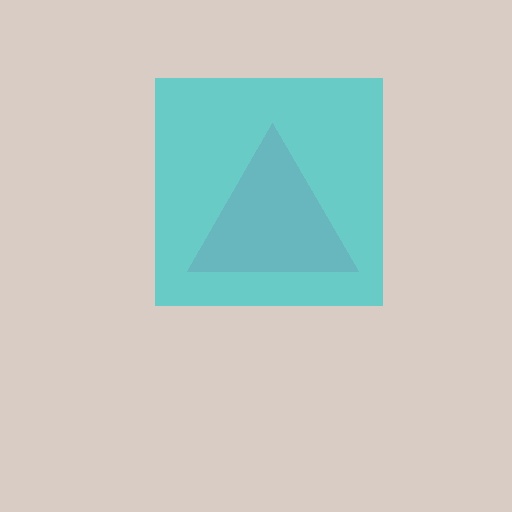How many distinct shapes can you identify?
There are 2 distinct shapes: a pink triangle, a cyan square.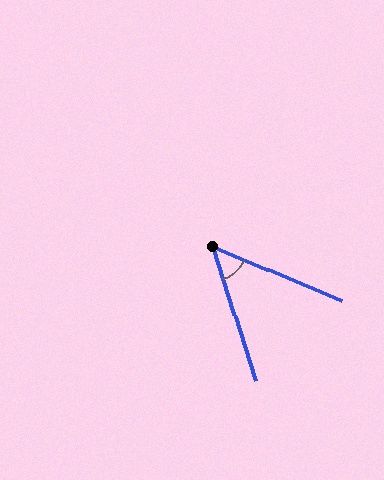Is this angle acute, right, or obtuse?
It is acute.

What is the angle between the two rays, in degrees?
Approximately 50 degrees.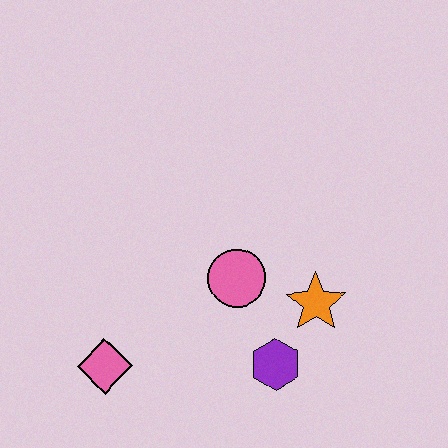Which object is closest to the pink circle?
The orange star is closest to the pink circle.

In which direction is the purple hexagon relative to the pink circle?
The purple hexagon is below the pink circle.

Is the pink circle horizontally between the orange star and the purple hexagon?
No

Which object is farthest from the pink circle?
The pink diamond is farthest from the pink circle.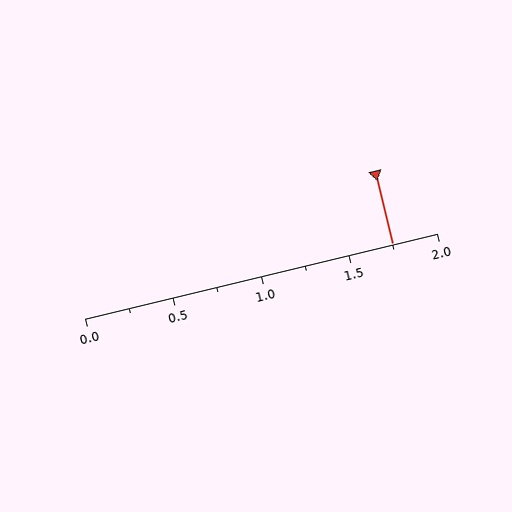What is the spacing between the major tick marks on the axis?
The major ticks are spaced 0.5 apart.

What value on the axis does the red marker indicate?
The marker indicates approximately 1.75.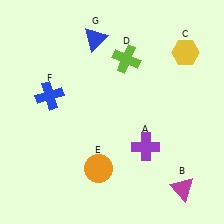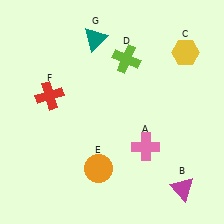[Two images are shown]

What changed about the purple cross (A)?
In Image 1, A is purple. In Image 2, it changed to pink.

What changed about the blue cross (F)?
In Image 1, F is blue. In Image 2, it changed to red.